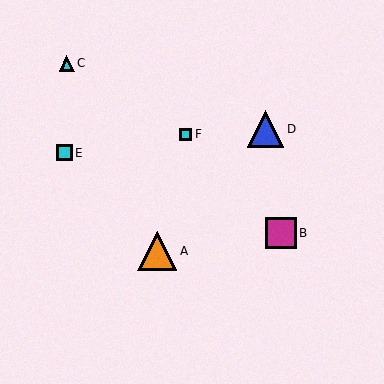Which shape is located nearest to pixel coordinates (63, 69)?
The cyan triangle (labeled C) at (67, 63) is nearest to that location.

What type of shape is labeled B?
Shape B is a magenta square.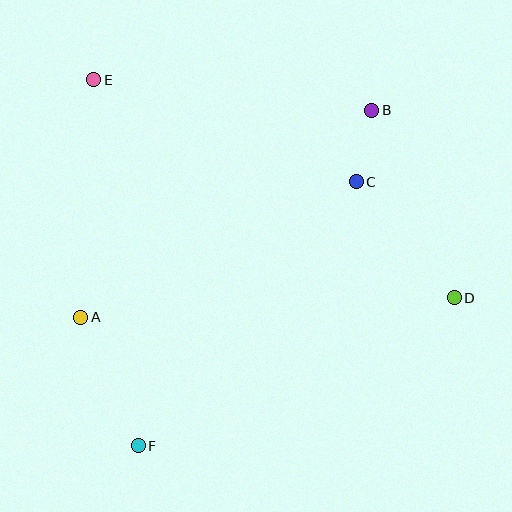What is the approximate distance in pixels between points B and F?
The distance between B and F is approximately 409 pixels.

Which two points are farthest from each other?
Points D and E are farthest from each other.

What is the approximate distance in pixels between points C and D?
The distance between C and D is approximately 151 pixels.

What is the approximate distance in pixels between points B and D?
The distance between B and D is approximately 205 pixels.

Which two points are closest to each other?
Points B and C are closest to each other.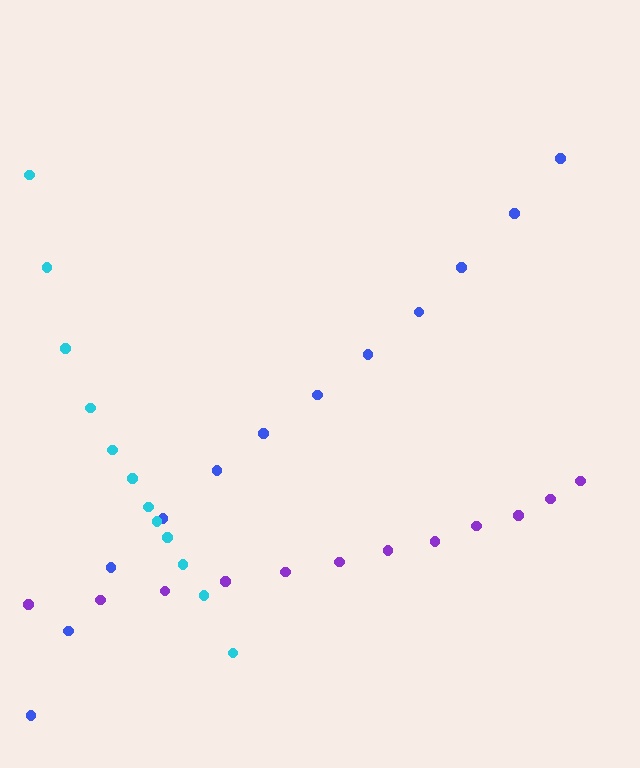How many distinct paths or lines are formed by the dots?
There are 3 distinct paths.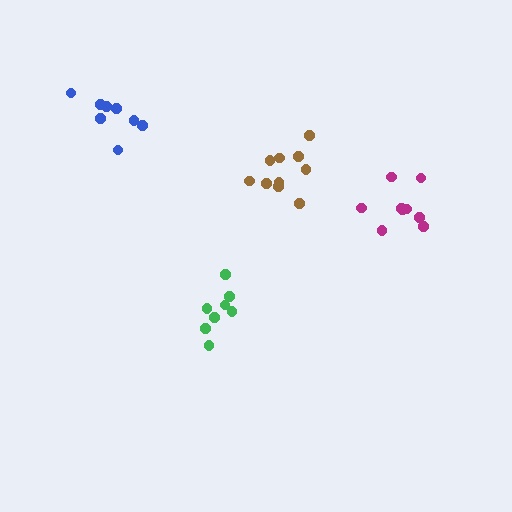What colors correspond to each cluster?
The clusters are colored: green, magenta, brown, blue.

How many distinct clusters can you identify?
There are 4 distinct clusters.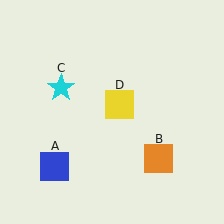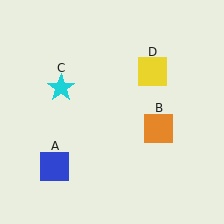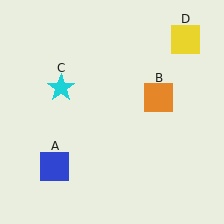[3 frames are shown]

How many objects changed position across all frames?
2 objects changed position: orange square (object B), yellow square (object D).